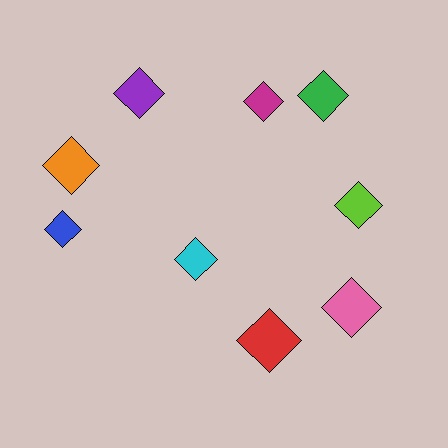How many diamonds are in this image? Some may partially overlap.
There are 9 diamonds.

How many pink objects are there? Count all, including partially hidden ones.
There is 1 pink object.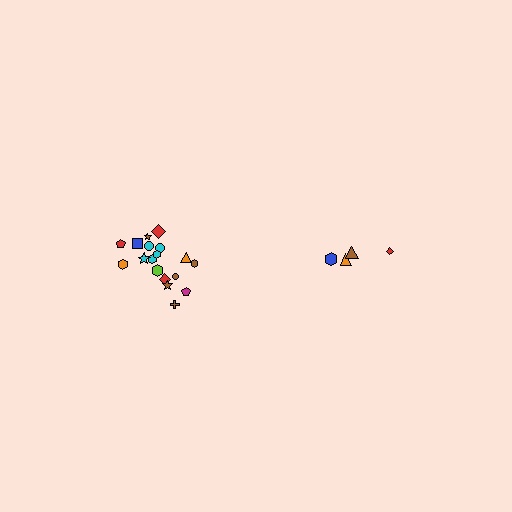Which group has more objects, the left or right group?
The left group.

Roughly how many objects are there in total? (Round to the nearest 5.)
Roughly 20 objects in total.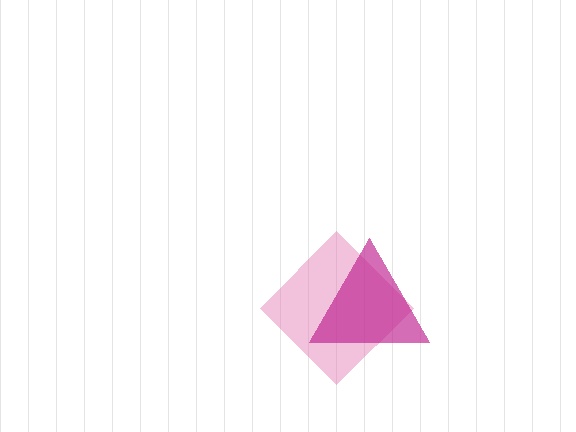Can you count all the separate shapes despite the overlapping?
Yes, there are 2 separate shapes.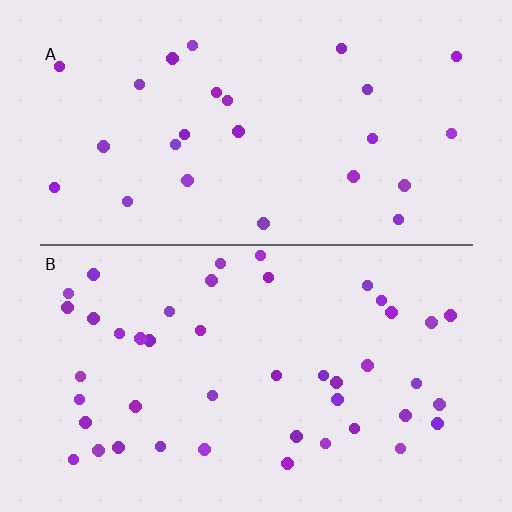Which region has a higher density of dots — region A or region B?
B (the bottom).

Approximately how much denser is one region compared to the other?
Approximately 1.6× — region B over region A.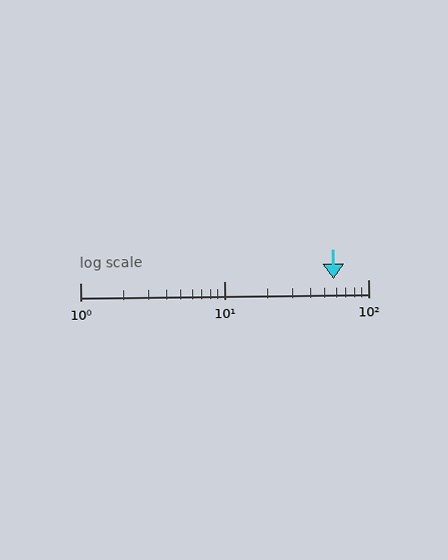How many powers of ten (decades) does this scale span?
The scale spans 2 decades, from 1 to 100.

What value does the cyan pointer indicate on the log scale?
The pointer indicates approximately 58.